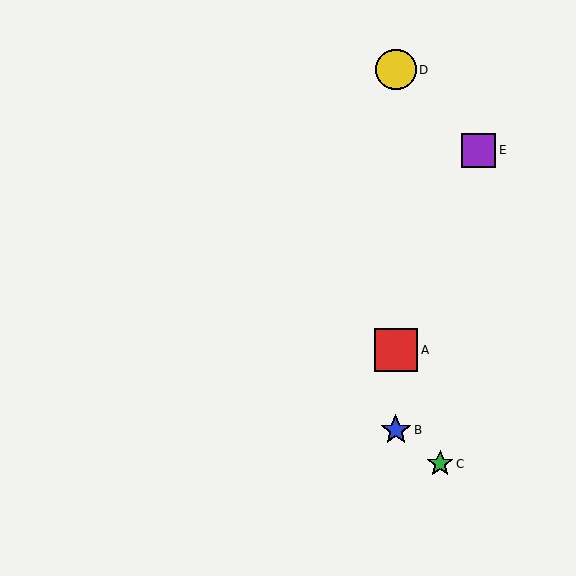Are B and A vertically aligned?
Yes, both are at x≈396.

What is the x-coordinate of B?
Object B is at x≈396.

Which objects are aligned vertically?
Objects A, B, D are aligned vertically.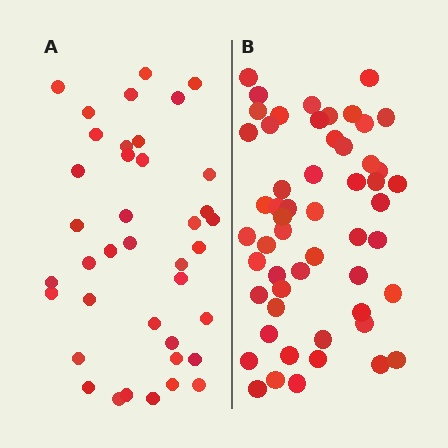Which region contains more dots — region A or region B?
Region B (the right region) has more dots.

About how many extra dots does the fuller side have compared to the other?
Region B has approximately 15 more dots than region A.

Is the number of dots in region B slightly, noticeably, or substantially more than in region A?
Region B has noticeably more, but not dramatically so. The ratio is roughly 1.4 to 1.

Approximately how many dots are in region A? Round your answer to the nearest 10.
About 40 dots. (The exact count is 39, which rounds to 40.)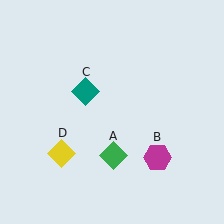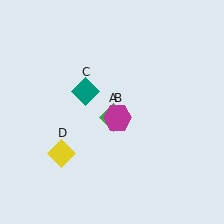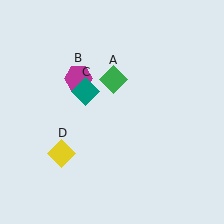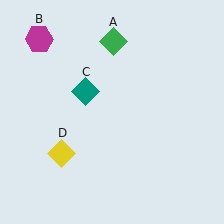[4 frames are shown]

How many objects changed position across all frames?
2 objects changed position: green diamond (object A), magenta hexagon (object B).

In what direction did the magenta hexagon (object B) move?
The magenta hexagon (object B) moved up and to the left.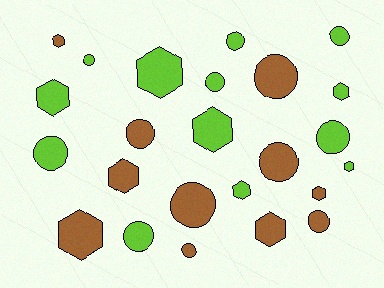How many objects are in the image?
There are 24 objects.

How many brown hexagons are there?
There are 5 brown hexagons.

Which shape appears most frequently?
Circle, with 13 objects.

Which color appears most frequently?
Lime, with 13 objects.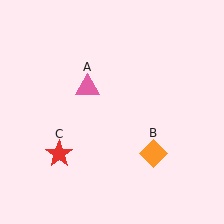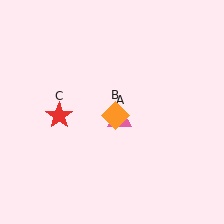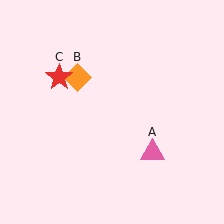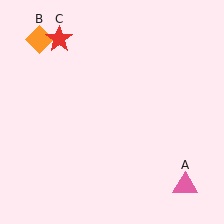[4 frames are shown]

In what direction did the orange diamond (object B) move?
The orange diamond (object B) moved up and to the left.